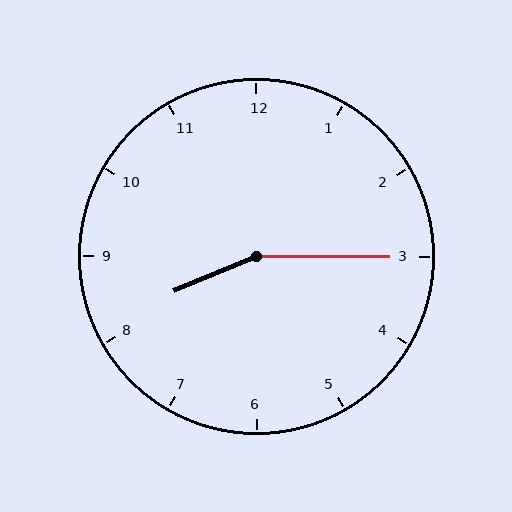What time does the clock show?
8:15.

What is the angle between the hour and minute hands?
Approximately 158 degrees.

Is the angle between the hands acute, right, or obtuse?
It is obtuse.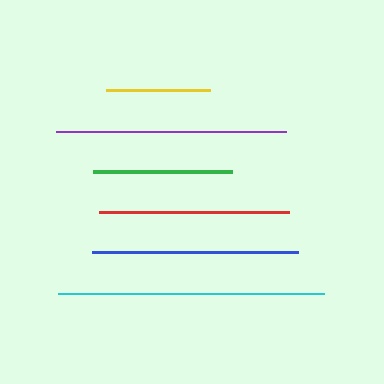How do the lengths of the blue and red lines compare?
The blue and red lines are approximately the same length.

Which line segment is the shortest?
The yellow line is the shortest at approximately 104 pixels.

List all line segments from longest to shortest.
From longest to shortest: cyan, purple, blue, red, green, yellow.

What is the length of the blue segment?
The blue segment is approximately 206 pixels long.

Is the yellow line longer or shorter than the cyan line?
The cyan line is longer than the yellow line.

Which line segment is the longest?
The cyan line is the longest at approximately 266 pixels.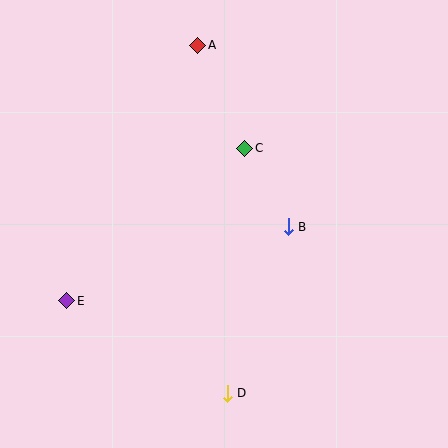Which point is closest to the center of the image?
Point B at (288, 227) is closest to the center.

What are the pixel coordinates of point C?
Point C is at (245, 148).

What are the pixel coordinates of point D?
Point D is at (227, 393).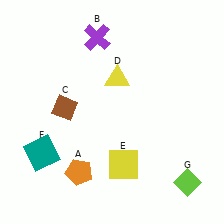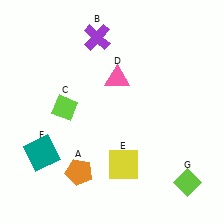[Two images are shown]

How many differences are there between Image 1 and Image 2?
There are 2 differences between the two images.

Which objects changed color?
C changed from brown to lime. D changed from yellow to pink.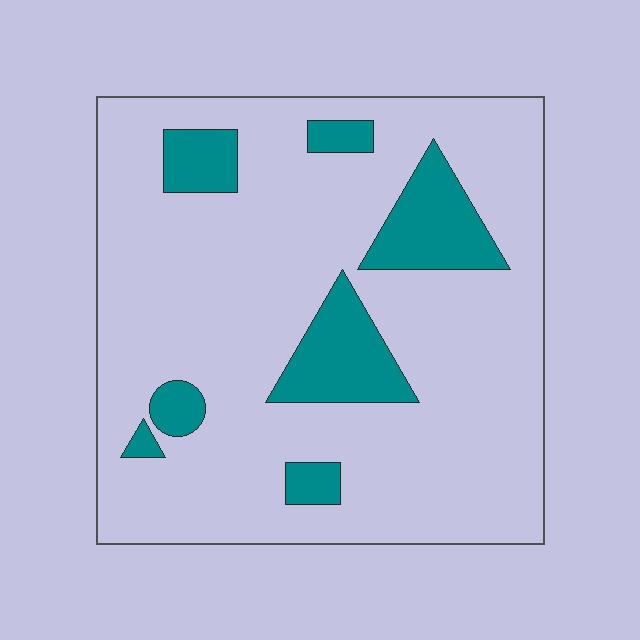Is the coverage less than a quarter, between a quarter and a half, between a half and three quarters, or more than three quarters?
Less than a quarter.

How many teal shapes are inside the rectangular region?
7.